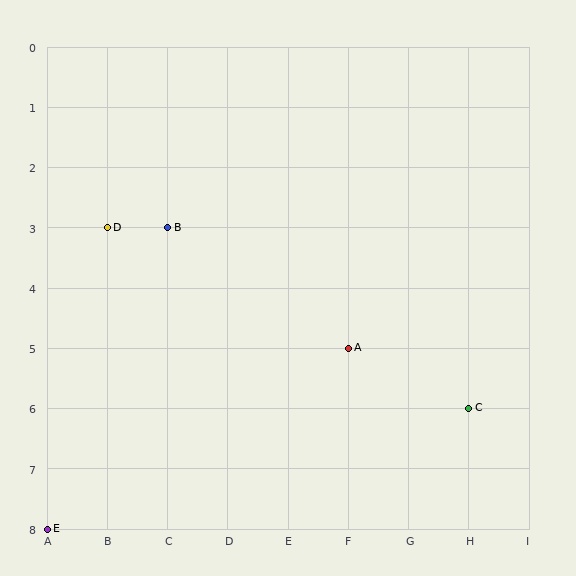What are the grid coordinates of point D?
Point D is at grid coordinates (B, 3).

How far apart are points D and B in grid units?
Points D and B are 1 column apart.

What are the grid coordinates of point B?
Point B is at grid coordinates (C, 3).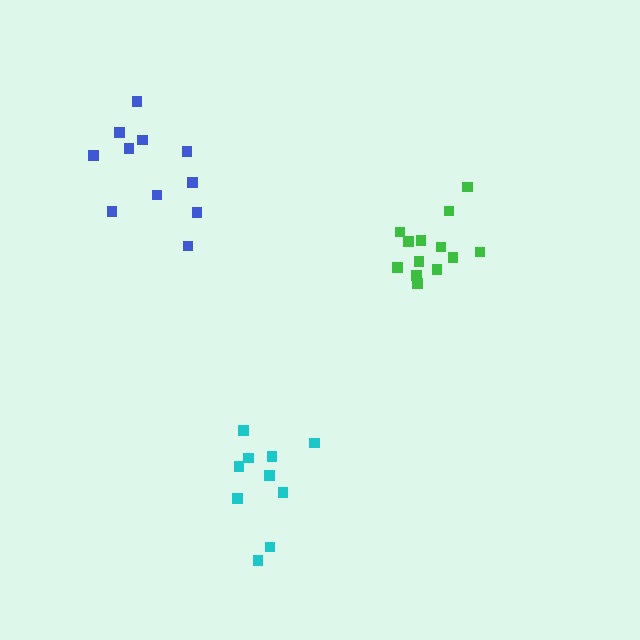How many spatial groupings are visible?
There are 3 spatial groupings.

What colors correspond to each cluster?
The clusters are colored: green, blue, cyan.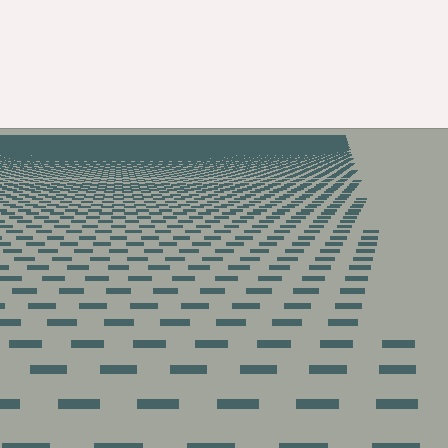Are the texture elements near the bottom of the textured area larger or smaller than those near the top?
Larger. Near the bottom, elements are closer to the viewer and appear at a bigger on-screen size.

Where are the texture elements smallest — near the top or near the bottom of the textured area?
Near the top.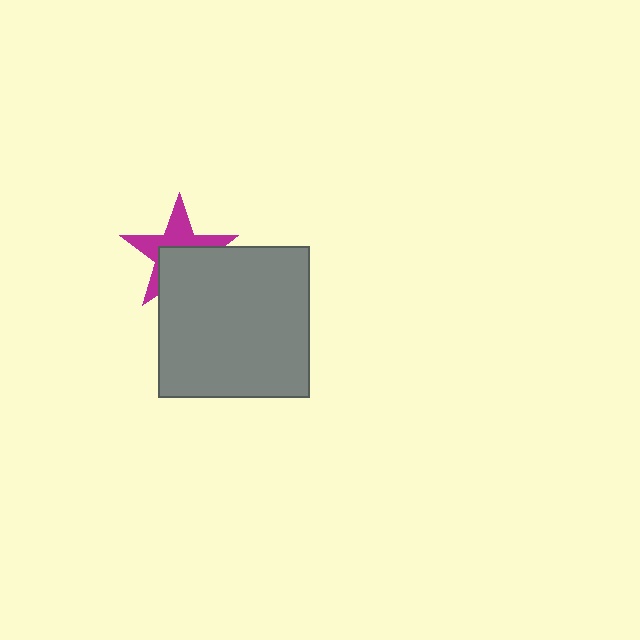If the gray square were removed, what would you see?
You would see the complete magenta star.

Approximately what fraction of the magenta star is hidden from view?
Roughly 51% of the magenta star is hidden behind the gray square.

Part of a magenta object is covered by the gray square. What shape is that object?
It is a star.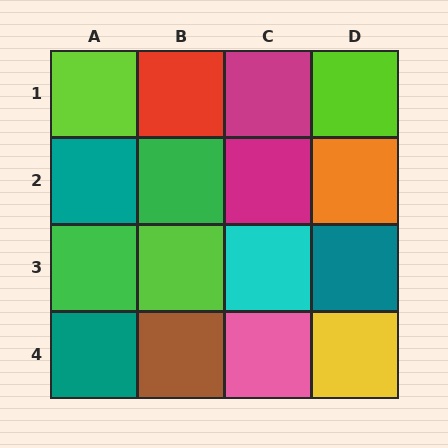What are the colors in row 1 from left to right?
Lime, red, magenta, lime.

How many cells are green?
2 cells are green.